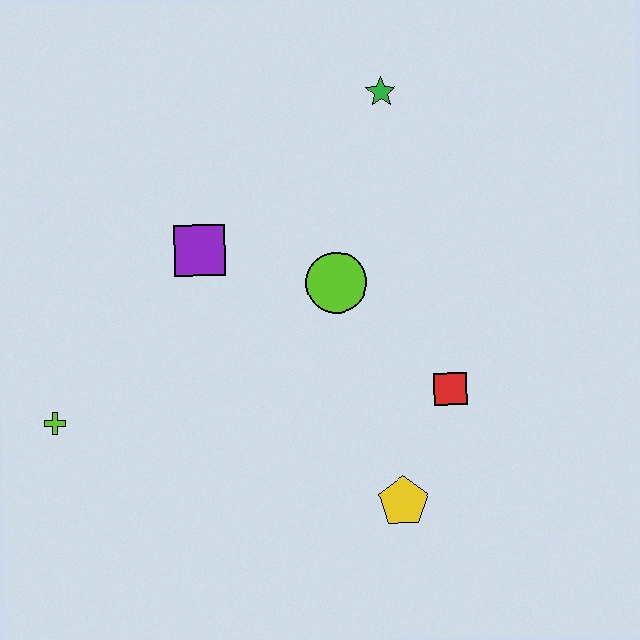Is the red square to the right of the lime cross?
Yes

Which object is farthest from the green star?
The lime cross is farthest from the green star.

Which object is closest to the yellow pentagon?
The red square is closest to the yellow pentagon.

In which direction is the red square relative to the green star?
The red square is below the green star.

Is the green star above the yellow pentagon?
Yes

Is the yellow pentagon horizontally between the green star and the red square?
Yes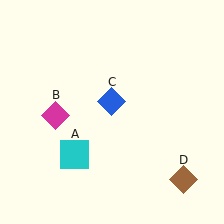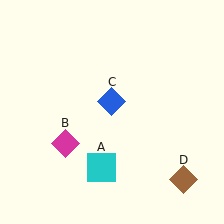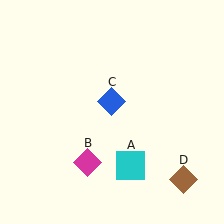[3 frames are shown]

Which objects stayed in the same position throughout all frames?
Blue diamond (object C) and brown diamond (object D) remained stationary.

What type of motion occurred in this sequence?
The cyan square (object A), magenta diamond (object B) rotated counterclockwise around the center of the scene.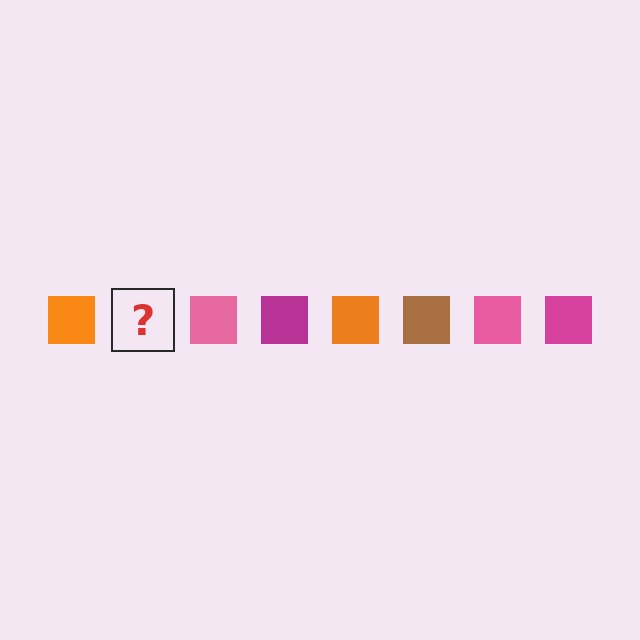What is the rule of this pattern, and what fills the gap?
The rule is that the pattern cycles through orange, brown, pink, magenta squares. The gap should be filled with a brown square.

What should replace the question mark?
The question mark should be replaced with a brown square.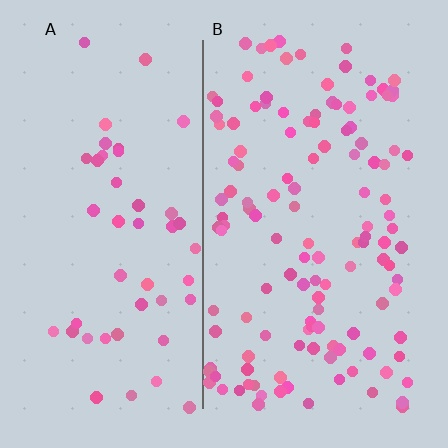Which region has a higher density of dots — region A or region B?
B (the right).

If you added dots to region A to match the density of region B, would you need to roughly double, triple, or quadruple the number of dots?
Approximately triple.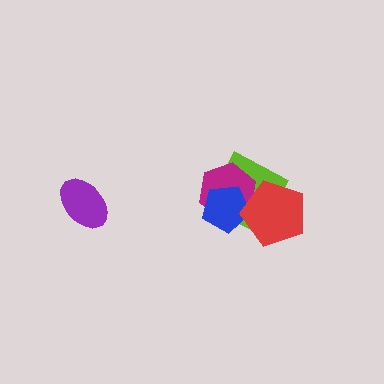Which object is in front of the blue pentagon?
The red pentagon is in front of the blue pentagon.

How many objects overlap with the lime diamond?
3 objects overlap with the lime diamond.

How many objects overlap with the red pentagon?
3 objects overlap with the red pentagon.